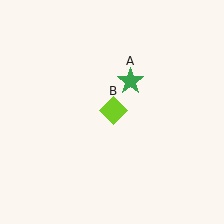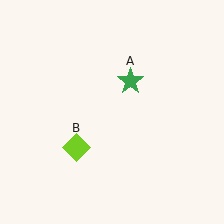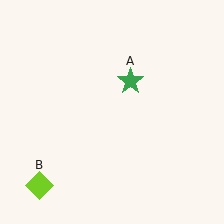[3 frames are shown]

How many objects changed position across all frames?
1 object changed position: lime diamond (object B).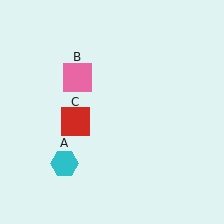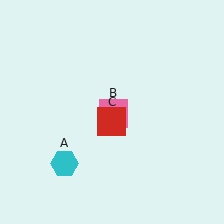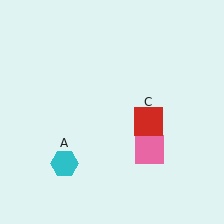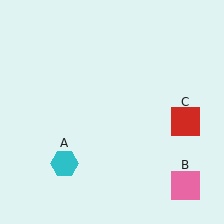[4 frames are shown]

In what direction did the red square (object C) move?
The red square (object C) moved right.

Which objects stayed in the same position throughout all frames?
Cyan hexagon (object A) remained stationary.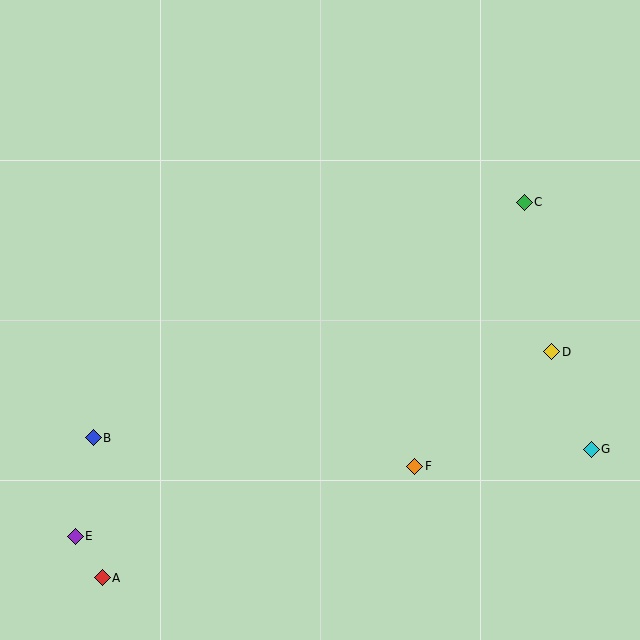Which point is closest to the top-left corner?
Point B is closest to the top-left corner.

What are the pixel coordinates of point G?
Point G is at (591, 449).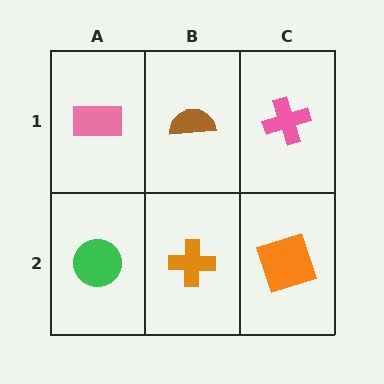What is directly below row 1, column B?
An orange cross.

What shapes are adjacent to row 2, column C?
A pink cross (row 1, column C), an orange cross (row 2, column B).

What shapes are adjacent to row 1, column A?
A green circle (row 2, column A), a brown semicircle (row 1, column B).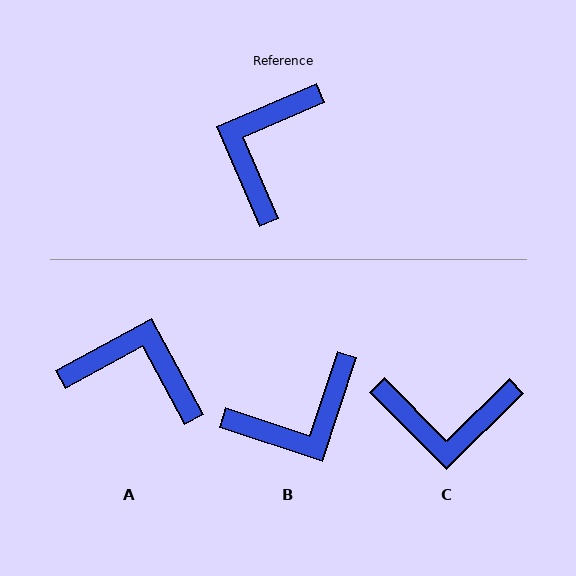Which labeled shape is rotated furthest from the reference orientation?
B, about 138 degrees away.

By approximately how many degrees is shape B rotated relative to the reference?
Approximately 138 degrees counter-clockwise.